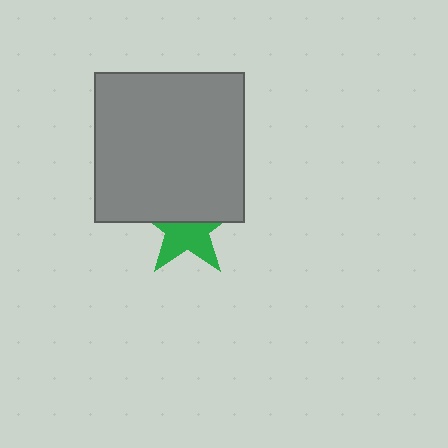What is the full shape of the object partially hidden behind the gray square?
The partially hidden object is a green star.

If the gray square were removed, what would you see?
You would see the complete green star.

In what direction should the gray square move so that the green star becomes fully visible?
The gray square should move up. That is the shortest direction to clear the overlap and leave the green star fully visible.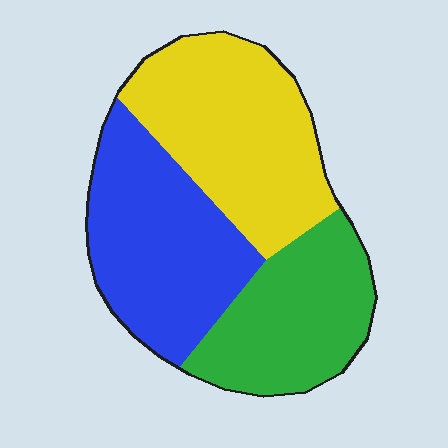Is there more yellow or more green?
Yellow.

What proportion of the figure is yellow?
Yellow covers roughly 35% of the figure.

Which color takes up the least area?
Green, at roughly 30%.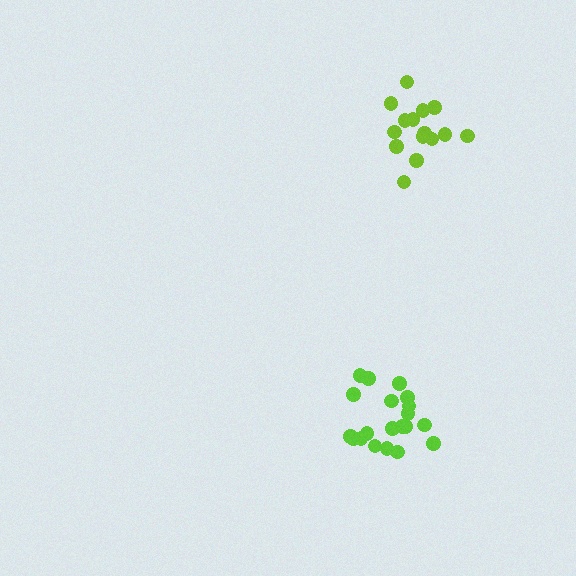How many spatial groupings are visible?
There are 2 spatial groupings.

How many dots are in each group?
Group 1: 15 dots, Group 2: 20 dots (35 total).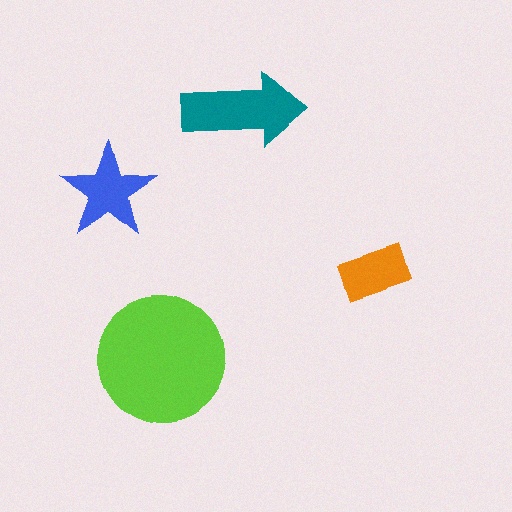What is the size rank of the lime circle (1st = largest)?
1st.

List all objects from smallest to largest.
The orange rectangle, the blue star, the teal arrow, the lime circle.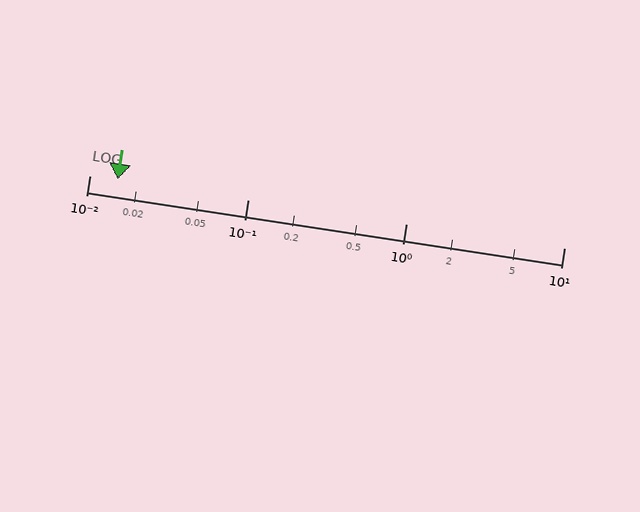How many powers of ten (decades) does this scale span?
The scale spans 3 decades, from 0.01 to 10.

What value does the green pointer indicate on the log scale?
The pointer indicates approximately 0.015.